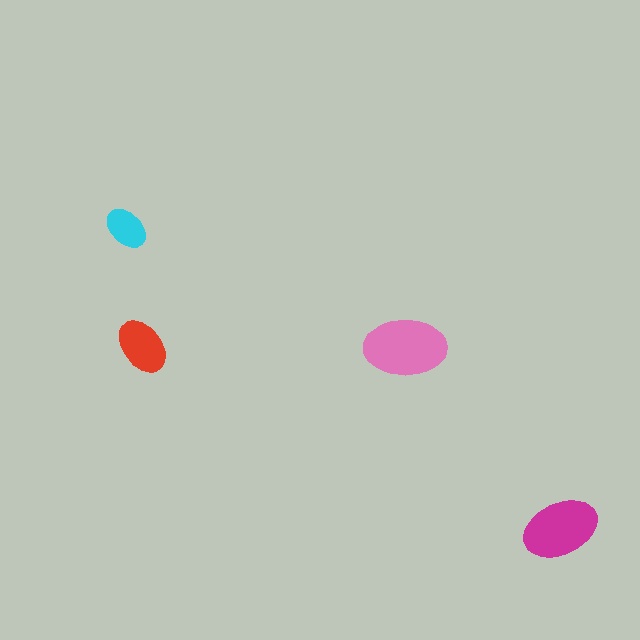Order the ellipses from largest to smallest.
the pink one, the magenta one, the red one, the cyan one.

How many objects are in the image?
There are 4 objects in the image.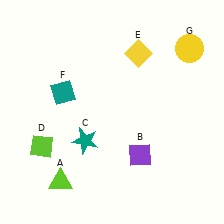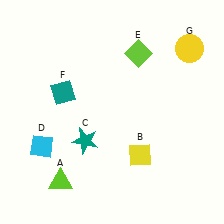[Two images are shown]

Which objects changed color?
B changed from purple to yellow. D changed from lime to cyan. E changed from yellow to lime.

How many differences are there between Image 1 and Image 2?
There are 3 differences between the two images.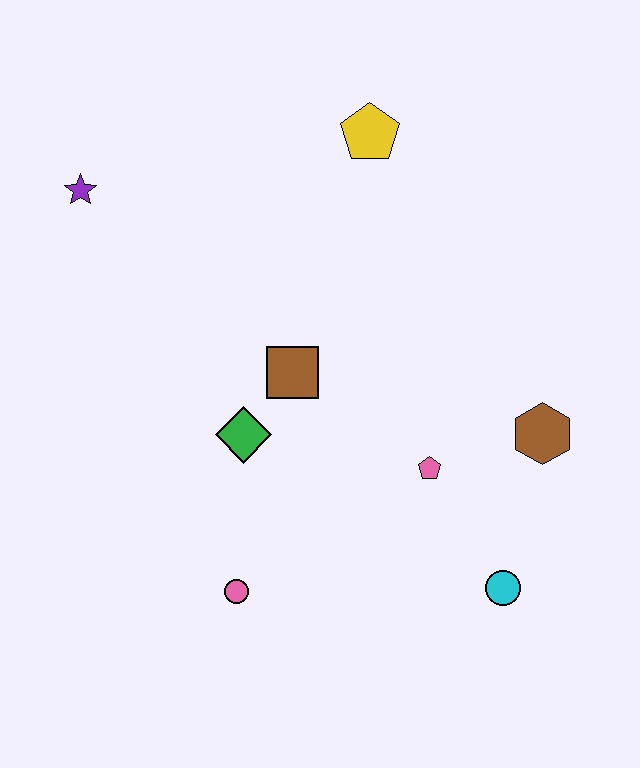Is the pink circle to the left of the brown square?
Yes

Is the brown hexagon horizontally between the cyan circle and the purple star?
No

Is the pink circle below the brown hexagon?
Yes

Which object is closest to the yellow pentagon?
The brown square is closest to the yellow pentagon.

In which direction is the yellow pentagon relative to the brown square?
The yellow pentagon is above the brown square.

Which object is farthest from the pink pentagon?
The purple star is farthest from the pink pentagon.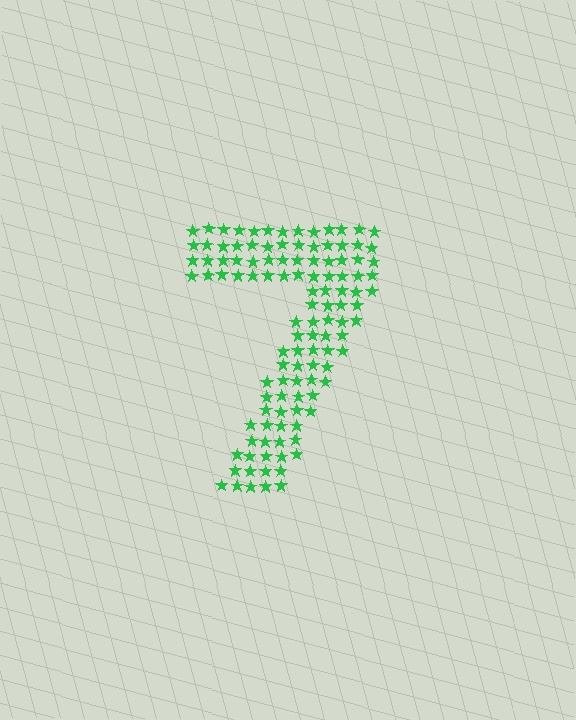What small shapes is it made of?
It is made of small stars.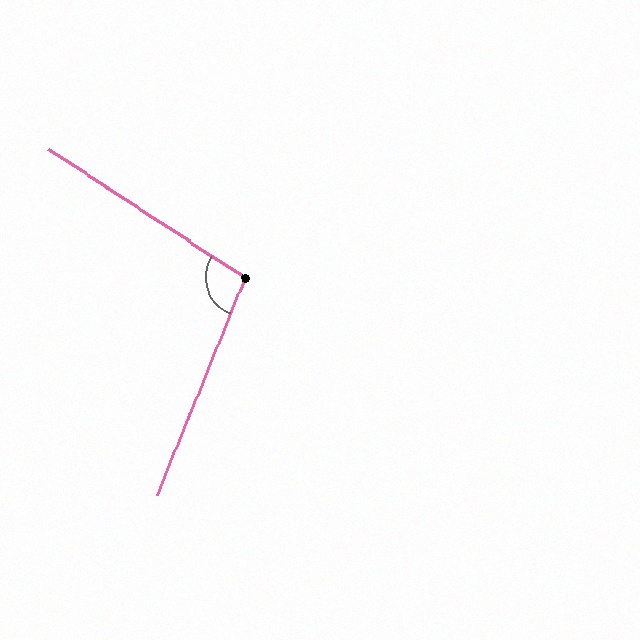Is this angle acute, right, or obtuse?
It is obtuse.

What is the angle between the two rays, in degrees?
Approximately 101 degrees.